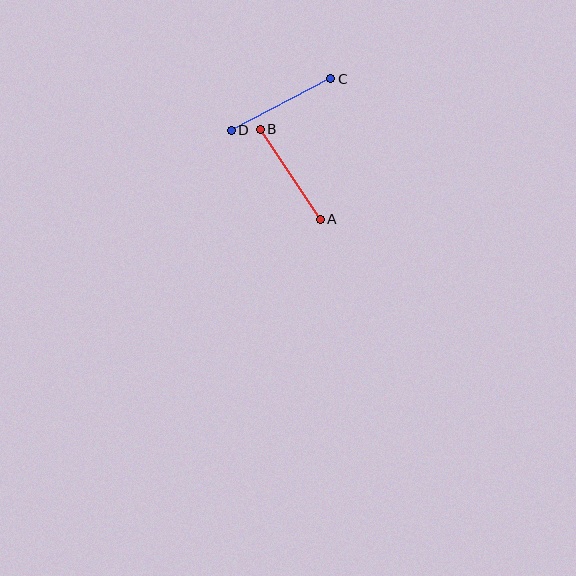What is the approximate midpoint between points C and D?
The midpoint is at approximately (281, 105) pixels.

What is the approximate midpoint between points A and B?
The midpoint is at approximately (290, 174) pixels.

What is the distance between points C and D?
The distance is approximately 112 pixels.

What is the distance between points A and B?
The distance is approximately 108 pixels.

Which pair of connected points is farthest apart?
Points C and D are farthest apart.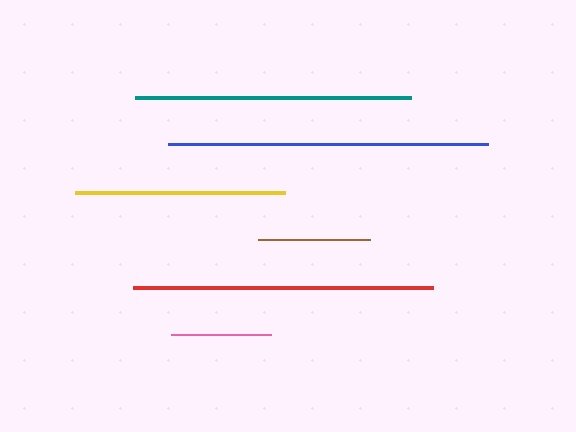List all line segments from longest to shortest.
From longest to shortest: blue, red, teal, yellow, brown, pink.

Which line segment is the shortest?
The pink line is the shortest at approximately 100 pixels.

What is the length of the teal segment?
The teal segment is approximately 277 pixels long.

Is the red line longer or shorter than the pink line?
The red line is longer than the pink line.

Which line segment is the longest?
The blue line is the longest at approximately 320 pixels.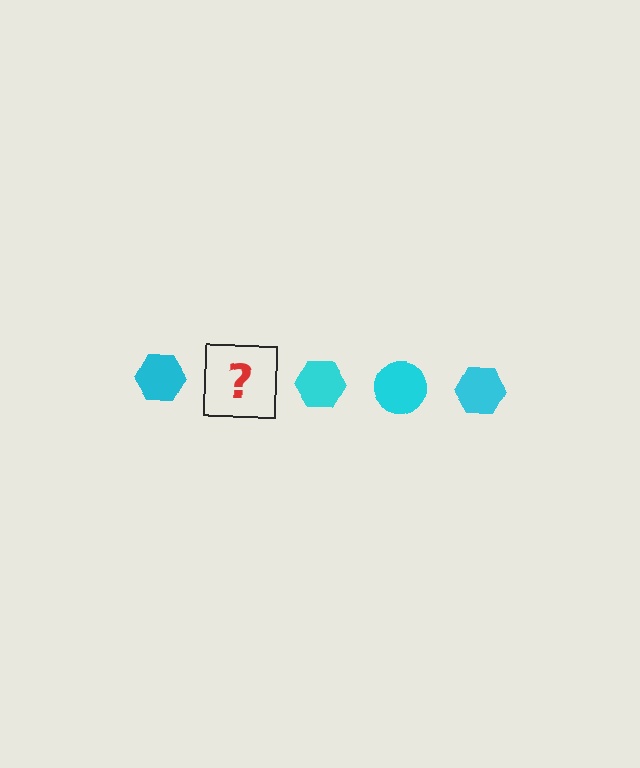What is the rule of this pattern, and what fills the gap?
The rule is that the pattern cycles through hexagon, circle shapes in cyan. The gap should be filled with a cyan circle.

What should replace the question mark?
The question mark should be replaced with a cyan circle.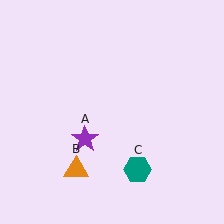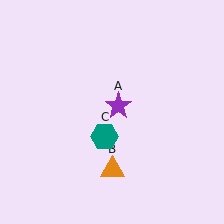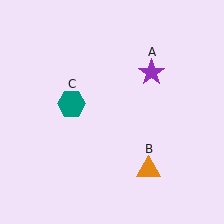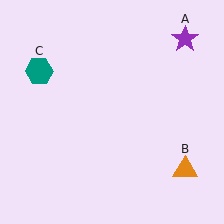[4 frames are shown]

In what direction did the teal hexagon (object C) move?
The teal hexagon (object C) moved up and to the left.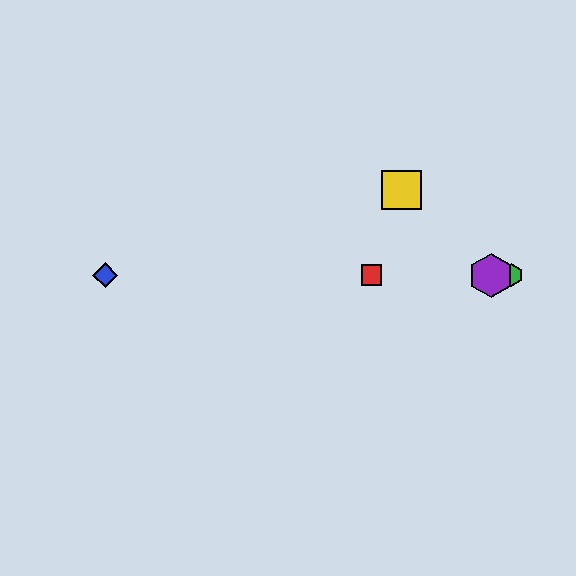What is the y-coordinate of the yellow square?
The yellow square is at y≈190.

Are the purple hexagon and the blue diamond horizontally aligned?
Yes, both are at y≈275.